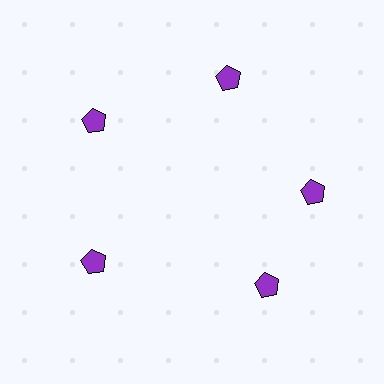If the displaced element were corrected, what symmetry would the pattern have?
It would have 5-fold rotational symmetry — the pattern would map onto itself every 72 degrees.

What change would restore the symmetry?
The symmetry would be restored by rotating it back into even spacing with its neighbors so that all 5 pentagons sit at equal angles and equal distance from the center.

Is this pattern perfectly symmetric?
No. The 5 purple pentagons are arranged in a ring, but one element near the 5 o'clock position is rotated out of alignment along the ring, breaking the 5-fold rotational symmetry.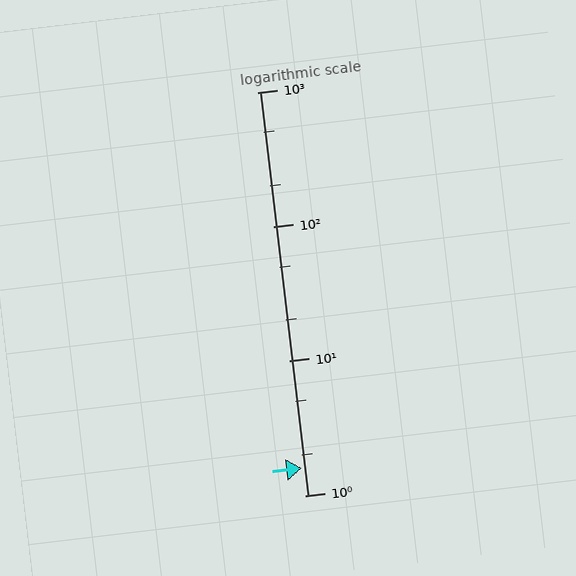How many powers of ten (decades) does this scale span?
The scale spans 3 decades, from 1 to 1000.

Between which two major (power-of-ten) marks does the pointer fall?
The pointer is between 1 and 10.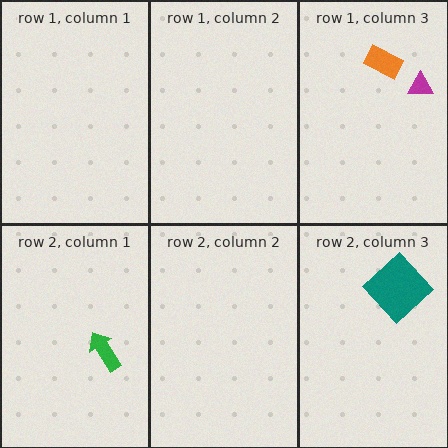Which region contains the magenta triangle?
The row 1, column 3 region.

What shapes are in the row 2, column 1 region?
The green arrow.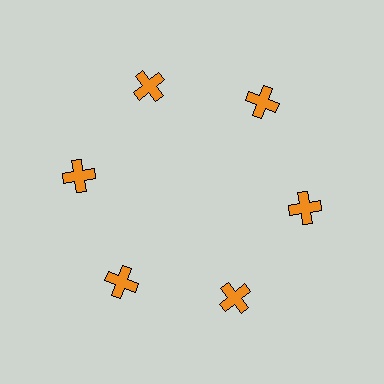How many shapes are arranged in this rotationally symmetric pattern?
There are 6 shapes, arranged in 6 groups of 1.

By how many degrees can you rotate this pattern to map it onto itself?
The pattern maps onto itself every 60 degrees of rotation.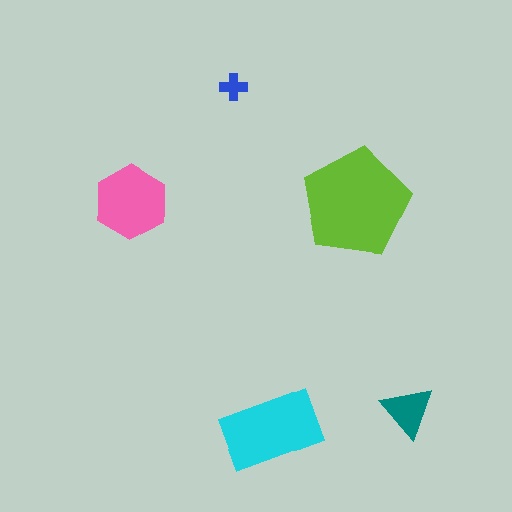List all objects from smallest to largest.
The blue cross, the teal triangle, the pink hexagon, the cyan rectangle, the lime pentagon.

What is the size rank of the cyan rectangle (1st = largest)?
2nd.